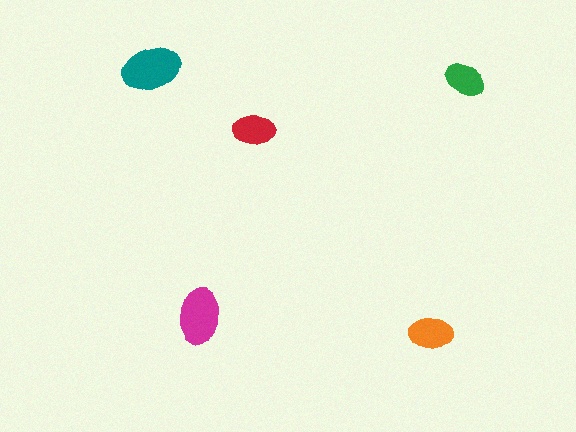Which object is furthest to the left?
The teal ellipse is leftmost.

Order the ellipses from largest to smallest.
the teal one, the magenta one, the orange one, the red one, the green one.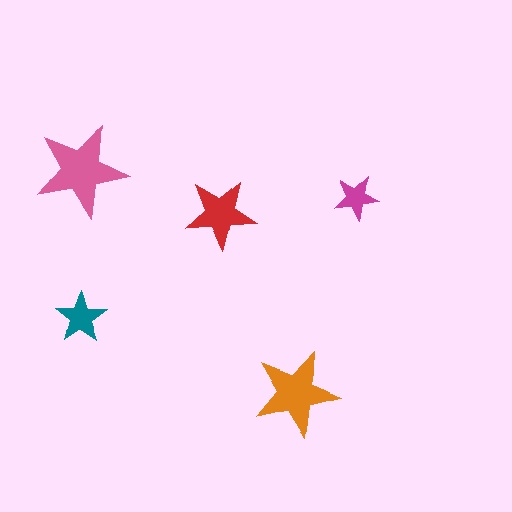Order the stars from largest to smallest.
the pink one, the orange one, the red one, the teal one, the magenta one.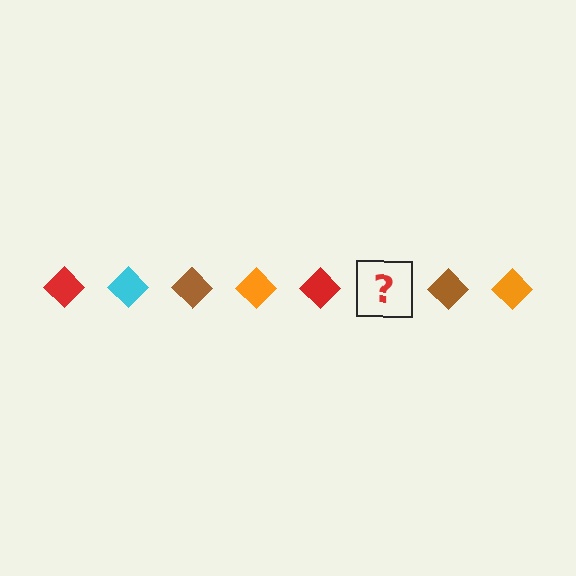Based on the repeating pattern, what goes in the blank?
The blank should be a cyan diamond.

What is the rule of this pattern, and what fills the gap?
The rule is that the pattern cycles through red, cyan, brown, orange diamonds. The gap should be filled with a cyan diamond.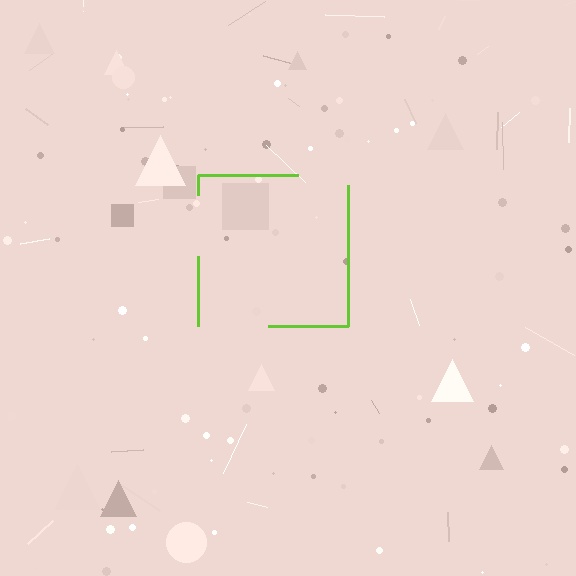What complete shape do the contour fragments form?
The contour fragments form a square.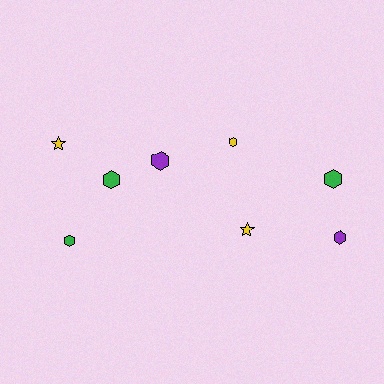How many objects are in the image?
There are 8 objects.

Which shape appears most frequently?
Hexagon, with 6 objects.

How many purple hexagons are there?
There are 2 purple hexagons.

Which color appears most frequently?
Green, with 3 objects.